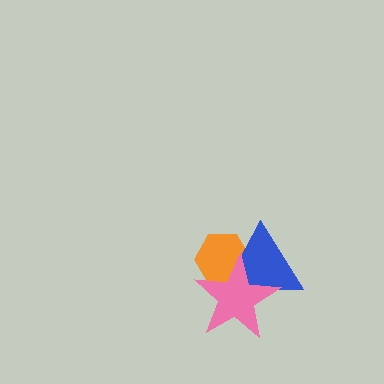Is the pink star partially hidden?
No, no other shape covers it.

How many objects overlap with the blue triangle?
2 objects overlap with the blue triangle.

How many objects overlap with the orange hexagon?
2 objects overlap with the orange hexagon.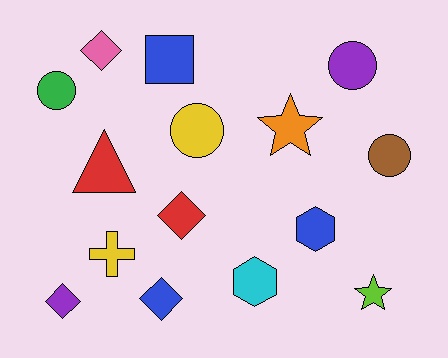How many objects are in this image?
There are 15 objects.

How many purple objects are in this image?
There are 2 purple objects.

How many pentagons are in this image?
There are no pentagons.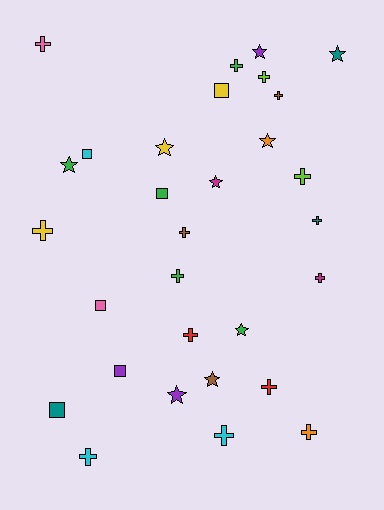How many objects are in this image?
There are 30 objects.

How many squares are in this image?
There are 6 squares.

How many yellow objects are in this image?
There are 3 yellow objects.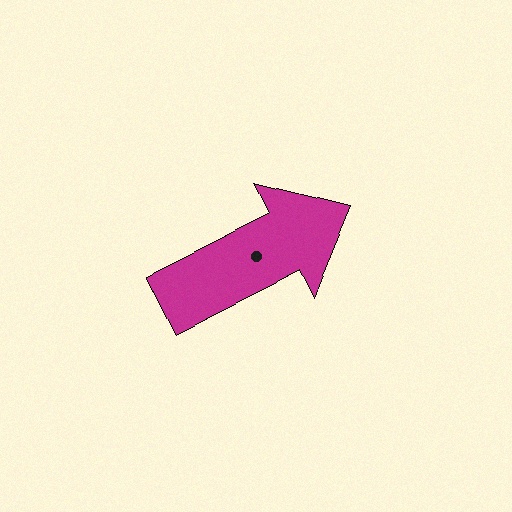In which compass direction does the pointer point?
Northeast.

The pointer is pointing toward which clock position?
Roughly 2 o'clock.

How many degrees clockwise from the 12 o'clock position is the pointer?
Approximately 63 degrees.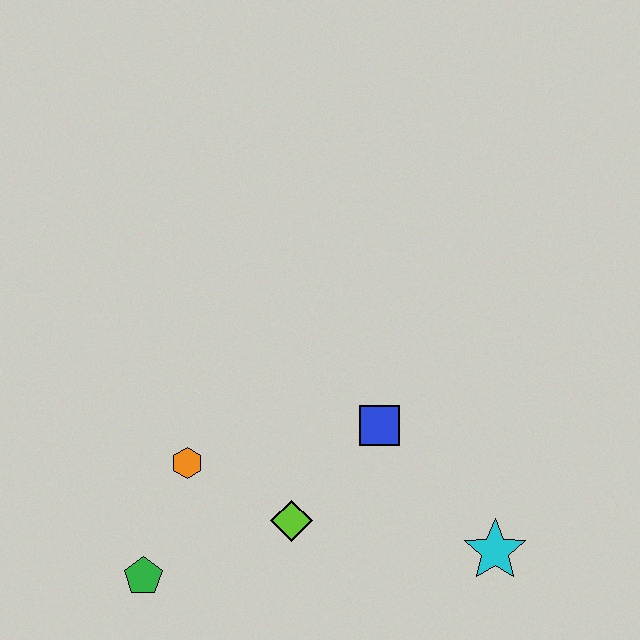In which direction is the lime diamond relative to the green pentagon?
The lime diamond is to the right of the green pentagon.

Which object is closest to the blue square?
The lime diamond is closest to the blue square.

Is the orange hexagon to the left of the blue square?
Yes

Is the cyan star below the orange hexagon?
Yes